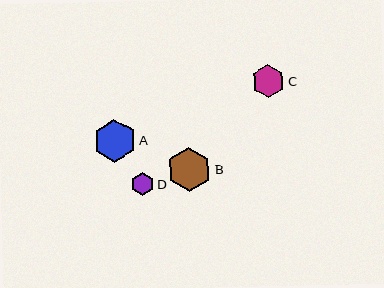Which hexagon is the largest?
Hexagon B is the largest with a size of approximately 44 pixels.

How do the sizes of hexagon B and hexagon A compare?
Hexagon B and hexagon A are approximately the same size.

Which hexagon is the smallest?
Hexagon D is the smallest with a size of approximately 23 pixels.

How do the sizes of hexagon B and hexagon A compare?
Hexagon B and hexagon A are approximately the same size.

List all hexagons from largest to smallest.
From largest to smallest: B, A, C, D.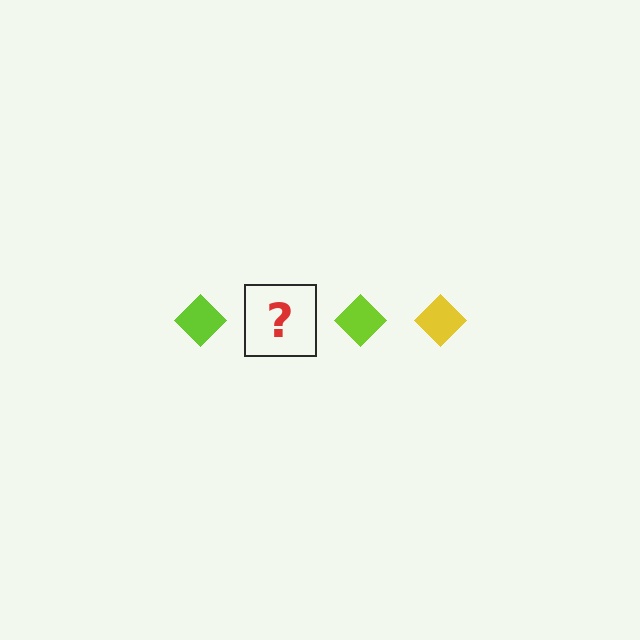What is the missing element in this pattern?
The missing element is a yellow diamond.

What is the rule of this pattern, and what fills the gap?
The rule is that the pattern cycles through lime, yellow diamonds. The gap should be filled with a yellow diamond.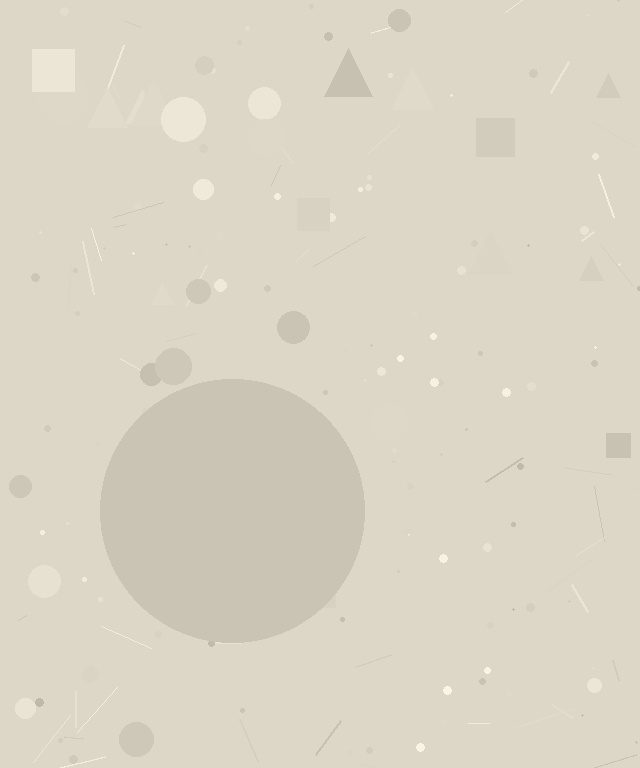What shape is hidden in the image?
A circle is hidden in the image.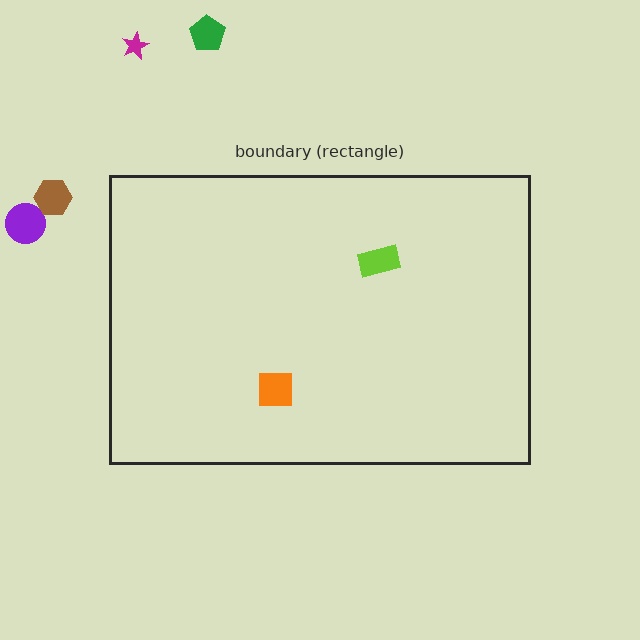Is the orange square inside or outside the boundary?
Inside.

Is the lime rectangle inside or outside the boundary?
Inside.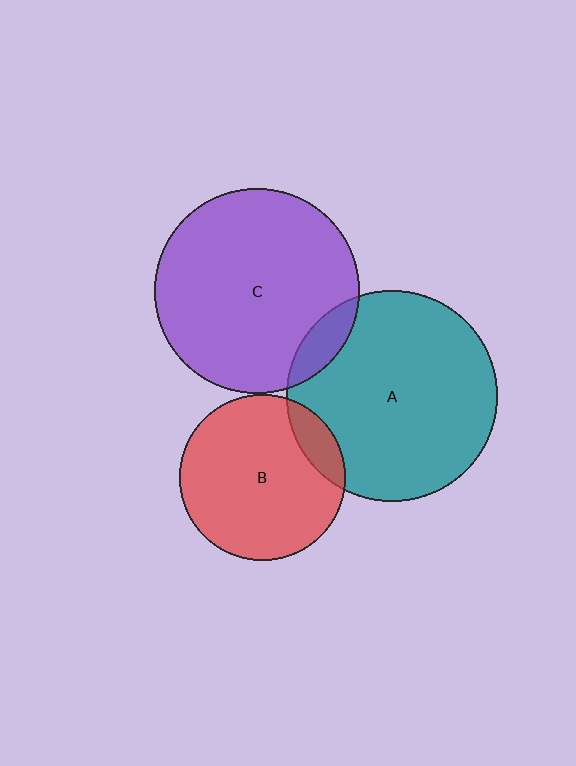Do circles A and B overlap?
Yes.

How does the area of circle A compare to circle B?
Approximately 1.6 times.